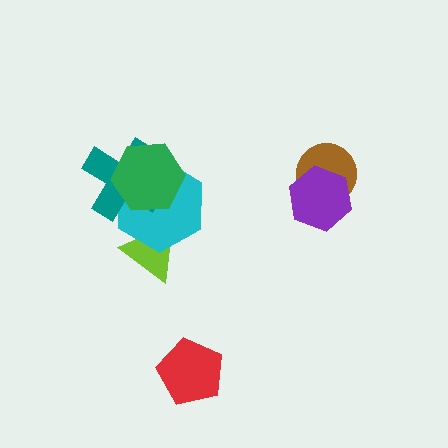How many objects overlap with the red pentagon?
0 objects overlap with the red pentagon.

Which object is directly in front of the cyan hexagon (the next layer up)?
The teal cross is directly in front of the cyan hexagon.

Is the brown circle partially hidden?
Yes, it is partially covered by another shape.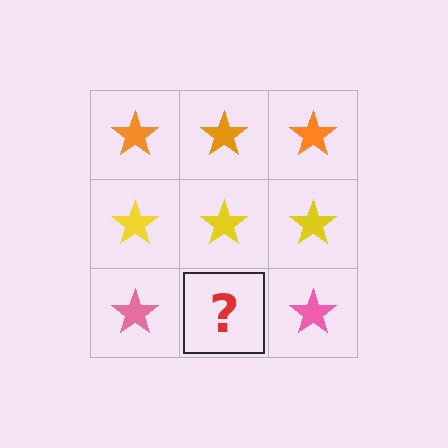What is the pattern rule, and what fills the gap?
The rule is that each row has a consistent color. The gap should be filled with a pink star.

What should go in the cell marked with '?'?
The missing cell should contain a pink star.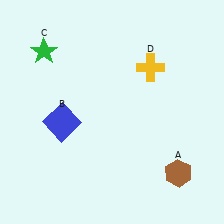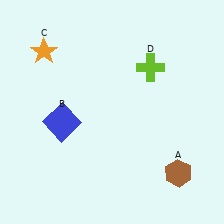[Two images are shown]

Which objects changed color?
C changed from green to orange. D changed from yellow to lime.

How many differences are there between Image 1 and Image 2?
There are 2 differences between the two images.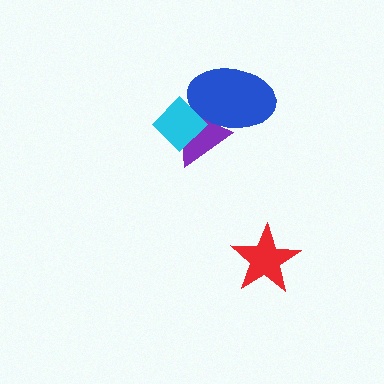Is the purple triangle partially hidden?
Yes, it is partially covered by another shape.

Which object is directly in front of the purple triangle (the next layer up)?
The blue ellipse is directly in front of the purple triangle.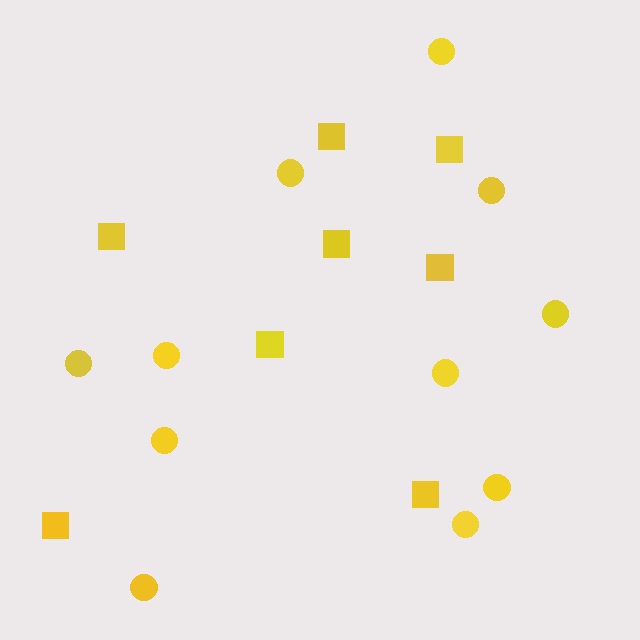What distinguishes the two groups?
There are 2 groups: one group of circles (11) and one group of squares (8).